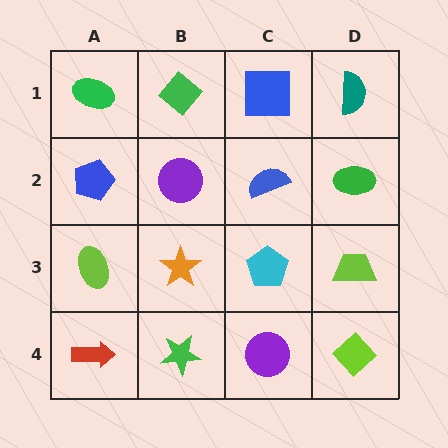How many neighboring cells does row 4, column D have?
2.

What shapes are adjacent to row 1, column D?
A green ellipse (row 2, column D), a blue square (row 1, column C).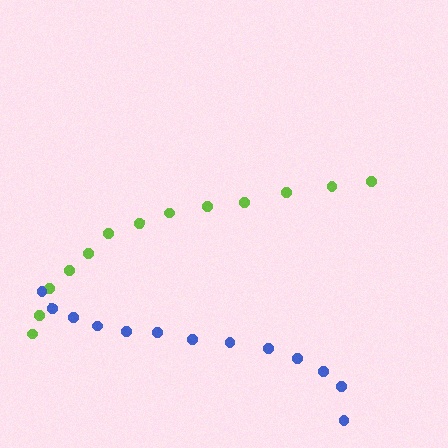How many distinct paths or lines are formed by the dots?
There are 2 distinct paths.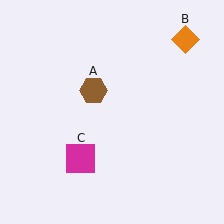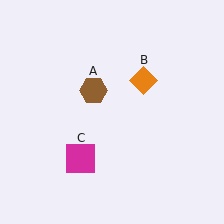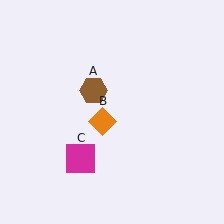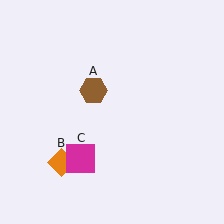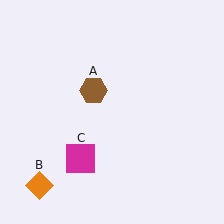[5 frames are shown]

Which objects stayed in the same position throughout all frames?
Brown hexagon (object A) and magenta square (object C) remained stationary.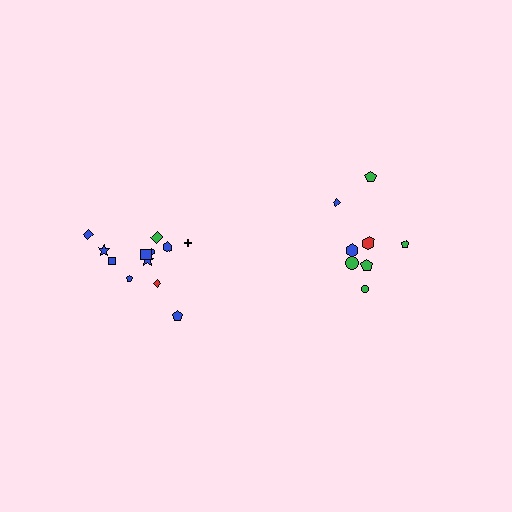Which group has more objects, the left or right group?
The left group.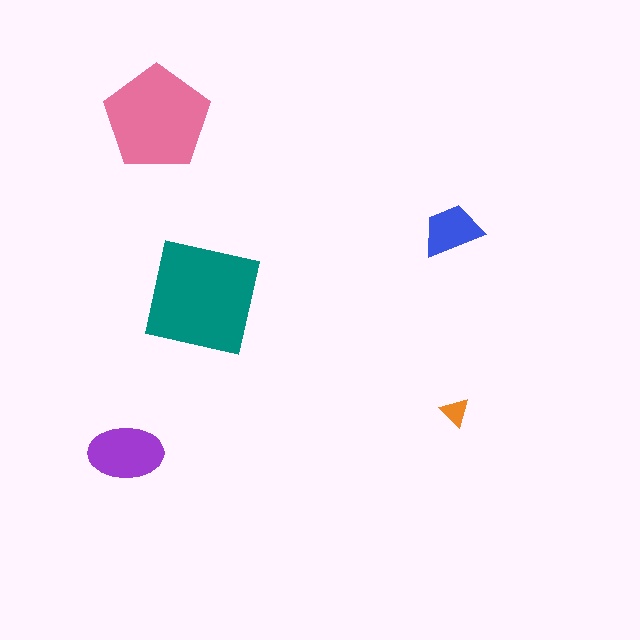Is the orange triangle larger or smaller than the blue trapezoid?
Smaller.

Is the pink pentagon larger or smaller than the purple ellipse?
Larger.